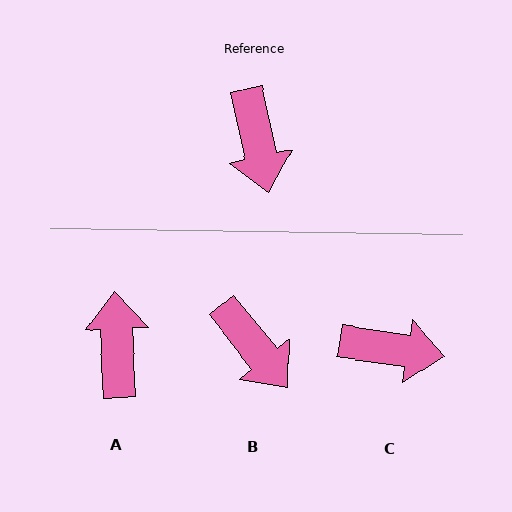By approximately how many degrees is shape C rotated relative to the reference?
Approximately 69 degrees counter-clockwise.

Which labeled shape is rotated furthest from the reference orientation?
A, about 170 degrees away.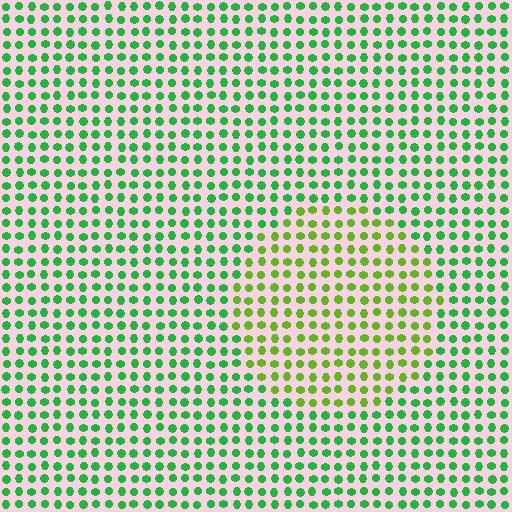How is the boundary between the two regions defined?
The boundary is defined purely by a slight shift in hue (about 39 degrees). Spacing, size, and orientation are identical on both sides.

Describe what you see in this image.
The image is filled with small green elements in a uniform arrangement. A circle-shaped region is visible where the elements are tinted to a slightly different hue, forming a subtle color boundary.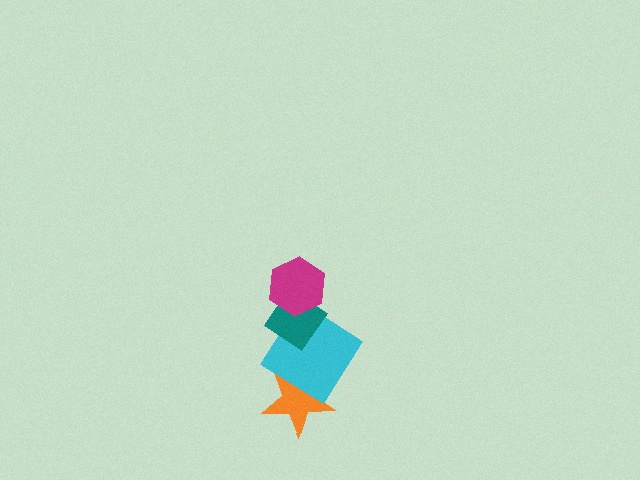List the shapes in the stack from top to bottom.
From top to bottom: the magenta hexagon, the teal diamond, the cyan diamond, the orange star.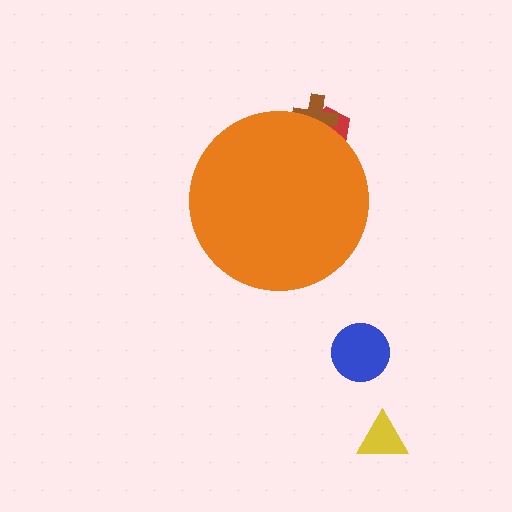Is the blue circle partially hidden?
No, the blue circle is fully visible.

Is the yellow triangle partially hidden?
No, the yellow triangle is fully visible.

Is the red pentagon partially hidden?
Yes, the red pentagon is partially hidden behind the orange circle.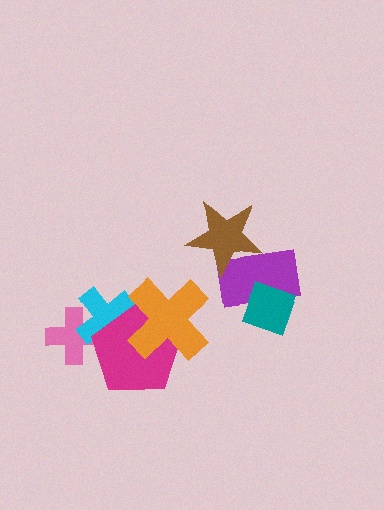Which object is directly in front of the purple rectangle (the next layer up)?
The teal diamond is directly in front of the purple rectangle.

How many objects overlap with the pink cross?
2 objects overlap with the pink cross.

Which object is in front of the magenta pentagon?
The orange cross is in front of the magenta pentagon.